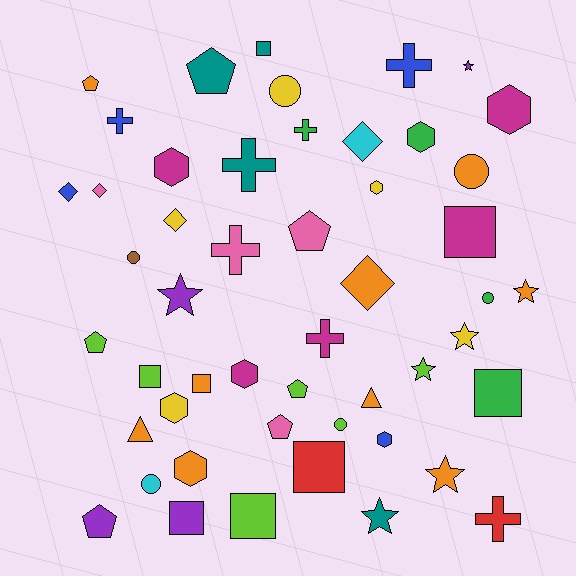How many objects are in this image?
There are 50 objects.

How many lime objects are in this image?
There are 6 lime objects.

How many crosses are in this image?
There are 7 crosses.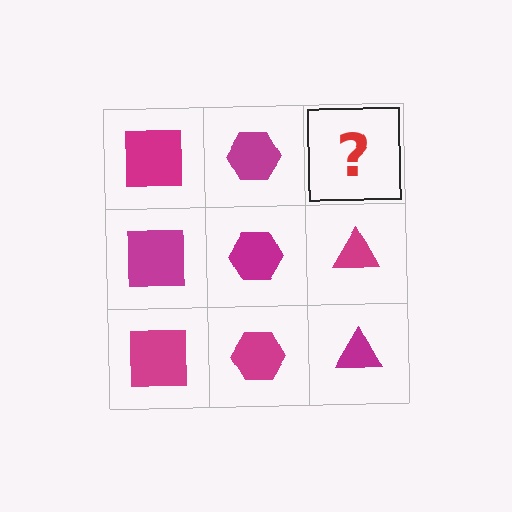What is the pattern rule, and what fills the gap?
The rule is that each column has a consistent shape. The gap should be filled with a magenta triangle.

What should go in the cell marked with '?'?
The missing cell should contain a magenta triangle.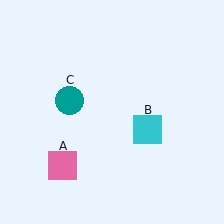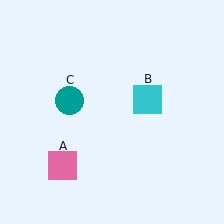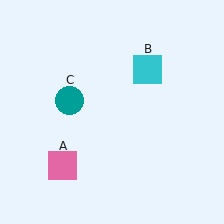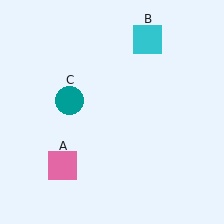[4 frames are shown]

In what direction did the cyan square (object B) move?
The cyan square (object B) moved up.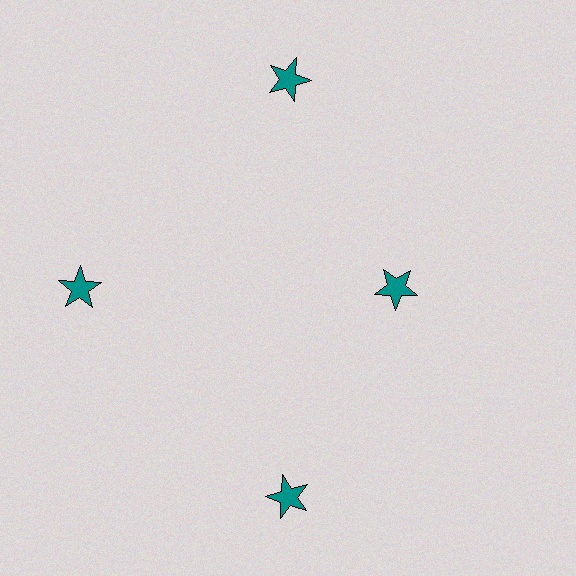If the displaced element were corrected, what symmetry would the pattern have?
It would have 4-fold rotational symmetry — the pattern would map onto itself every 90 degrees.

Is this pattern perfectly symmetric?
No. The 4 teal stars are arranged in a ring, but one element near the 3 o'clock position is pulled inward toward the center, breaking the 4-fold rotational symmetry.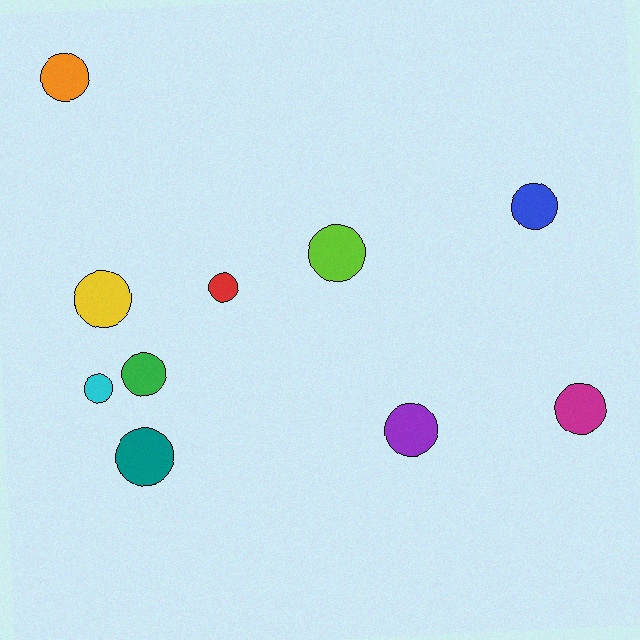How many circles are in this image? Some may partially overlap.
There are 10 circles.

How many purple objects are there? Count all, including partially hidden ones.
There is 1 purple object.